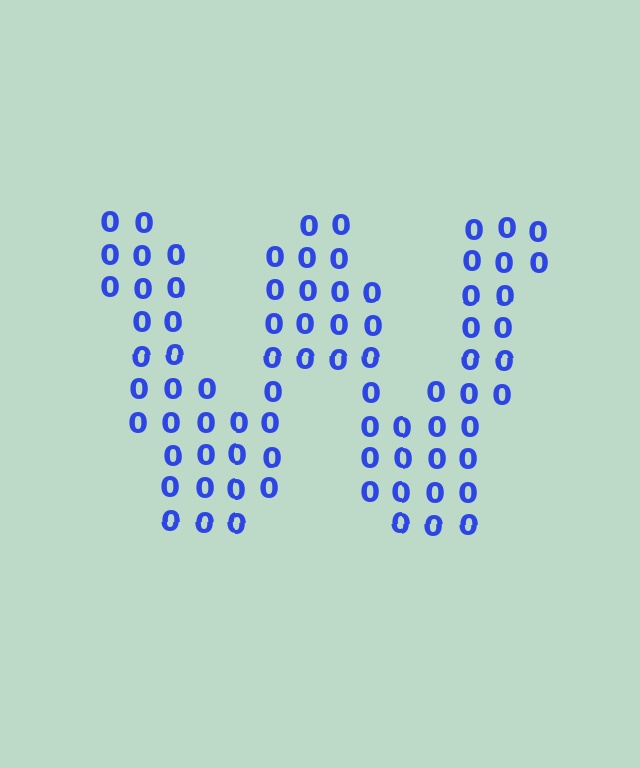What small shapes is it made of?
It is made of small digit 0's.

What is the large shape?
The large shape is the letter W.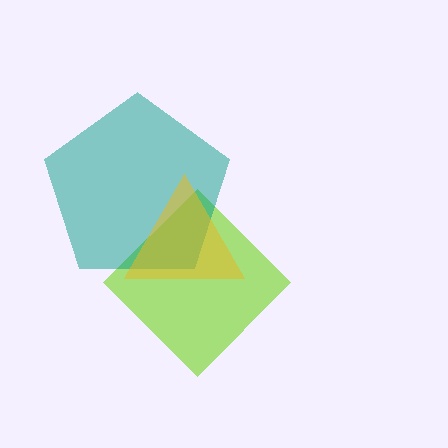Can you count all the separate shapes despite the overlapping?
Yes, there are 3 separate shapes.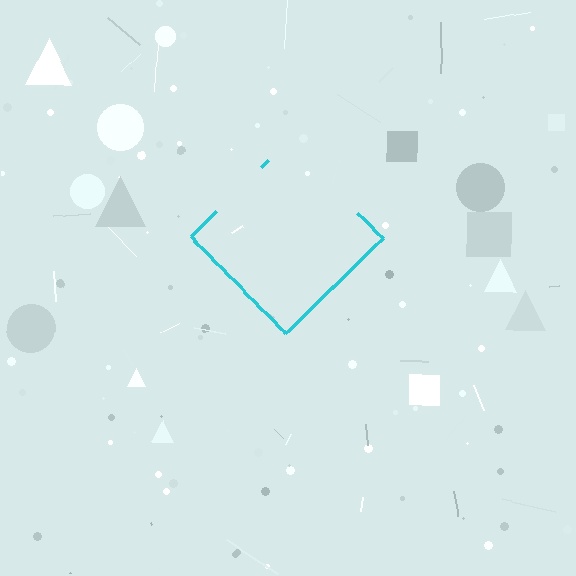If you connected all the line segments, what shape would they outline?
They would outline a diamond.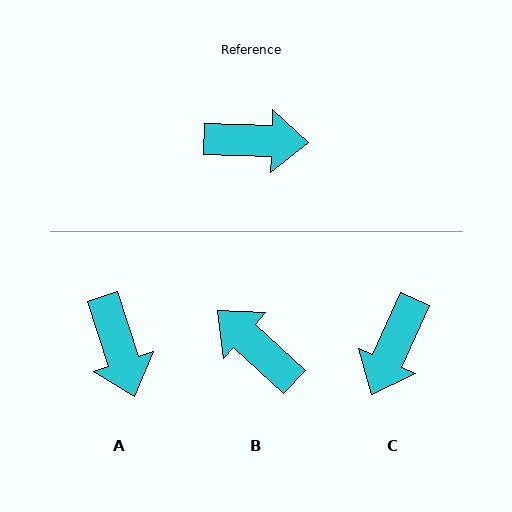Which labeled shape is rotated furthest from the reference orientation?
B, about 139 degrees away.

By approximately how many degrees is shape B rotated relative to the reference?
Approximately 139 degrees counter-clockwise.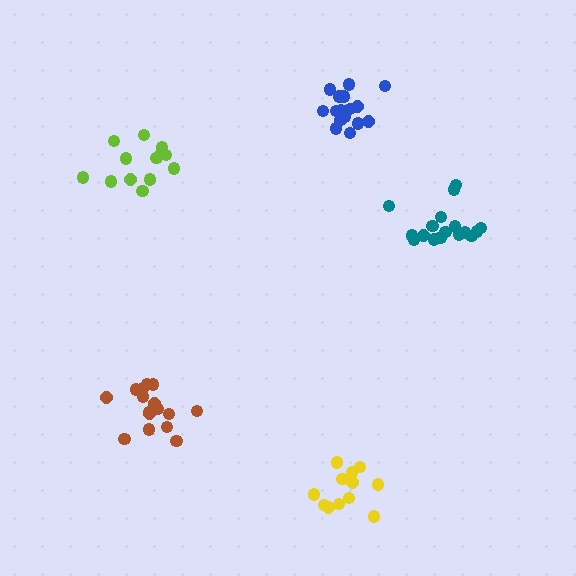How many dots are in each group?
Group 1: 13 dots, Group 2: 17 dots, Group 3: 17 dots, Group 4: 13 dots, Group 5: 16 dots (76 total).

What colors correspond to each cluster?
The clusters are colored: yellow, teal, blue, lime, brown.